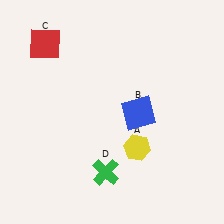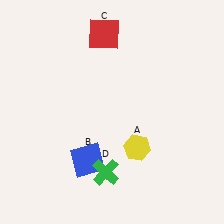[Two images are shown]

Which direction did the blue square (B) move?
The blue square (B) moved left.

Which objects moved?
The objects that moved are: the blue square (B), the red square (C).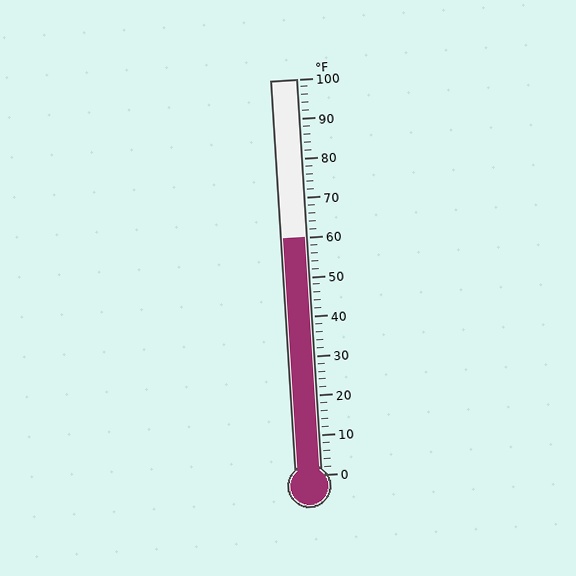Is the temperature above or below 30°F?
The temperature is above 30°F.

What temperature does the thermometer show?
The thermometer shows approximately 60°F.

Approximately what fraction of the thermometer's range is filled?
The thermometer is filled to approximately 60% of its range.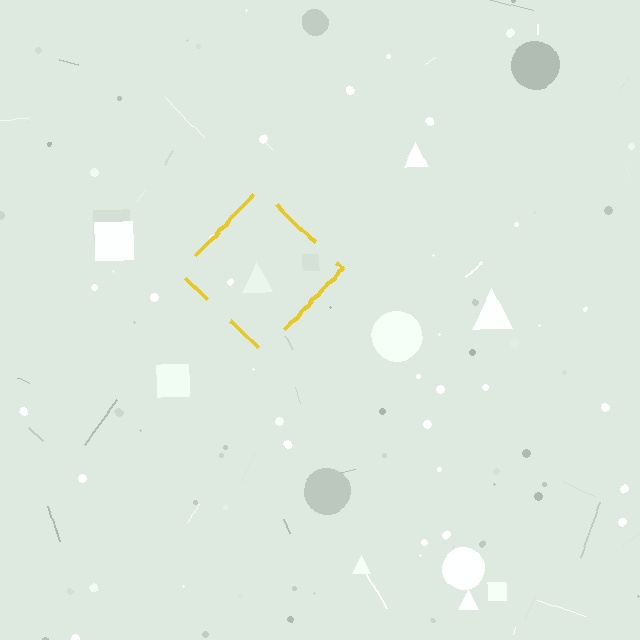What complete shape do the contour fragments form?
The contour fragments form a diamond.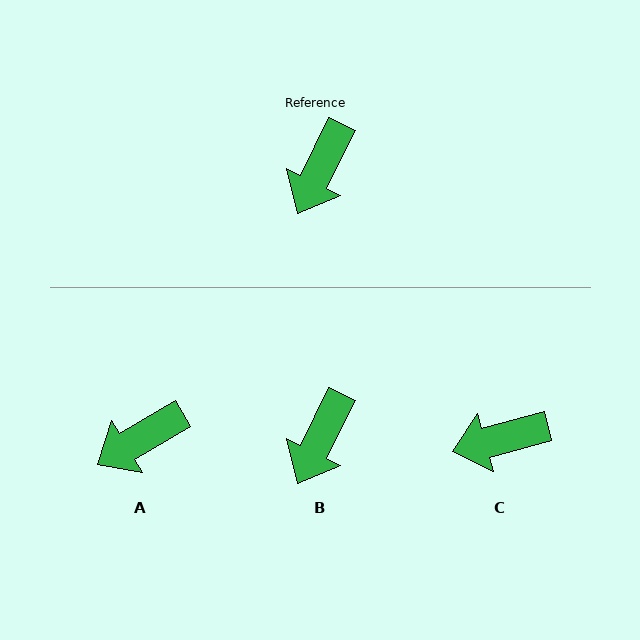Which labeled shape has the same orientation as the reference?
B.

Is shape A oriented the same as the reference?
No, it is off by about 33 degrees.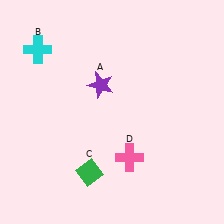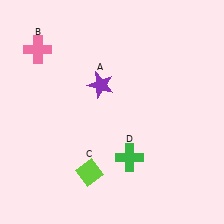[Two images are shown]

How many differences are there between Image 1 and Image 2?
There are 3 differences between the two images.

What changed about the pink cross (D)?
In Image 1, D is pink. In Image 2, it changed to green.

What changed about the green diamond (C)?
In Image 1, C is green. In Image 2, it changed to lime.